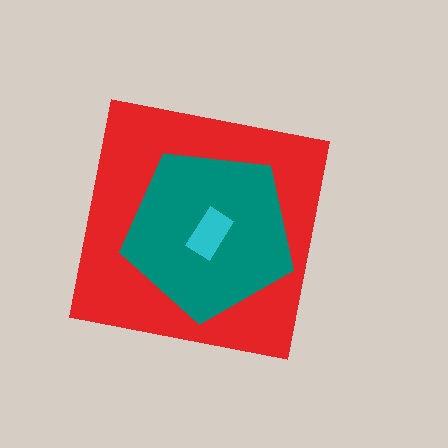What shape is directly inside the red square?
The teal pentagon.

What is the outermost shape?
The red square.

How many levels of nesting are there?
3.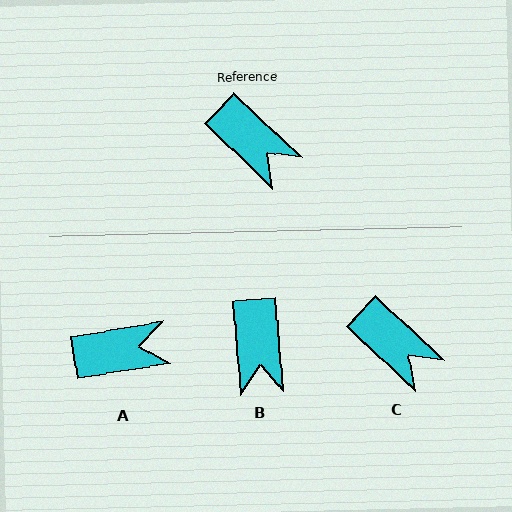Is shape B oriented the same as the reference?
No, it is off by about 42 degrees.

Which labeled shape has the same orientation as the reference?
C.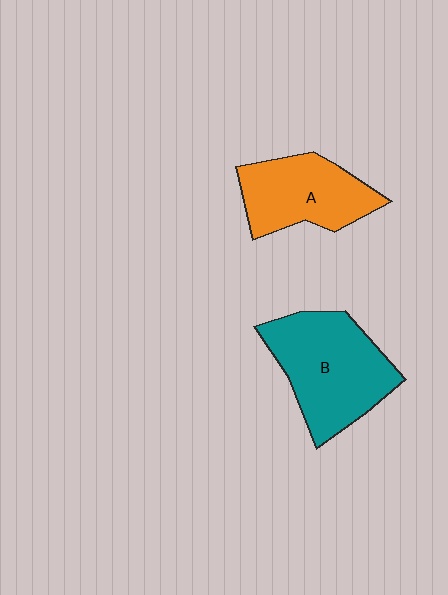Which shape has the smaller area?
Shape A (orange).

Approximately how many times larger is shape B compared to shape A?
Approximately 1.3 times.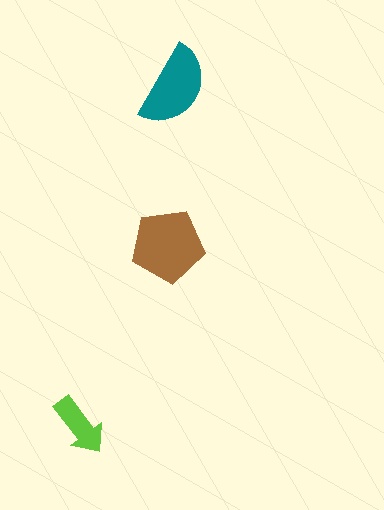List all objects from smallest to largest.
The lime arrow, the teal semicircle, the brown pentagon.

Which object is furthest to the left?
The lime arrow is leftmost.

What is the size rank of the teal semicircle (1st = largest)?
2nd.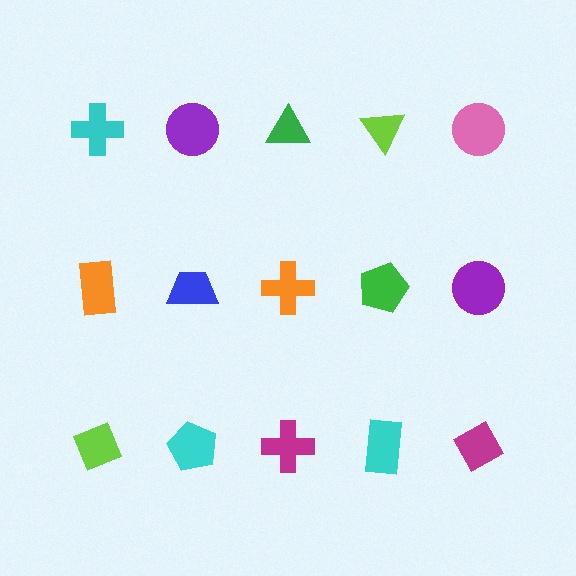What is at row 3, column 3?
A magenta cross.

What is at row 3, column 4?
A cyan rectangle.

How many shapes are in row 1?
5 shapes.